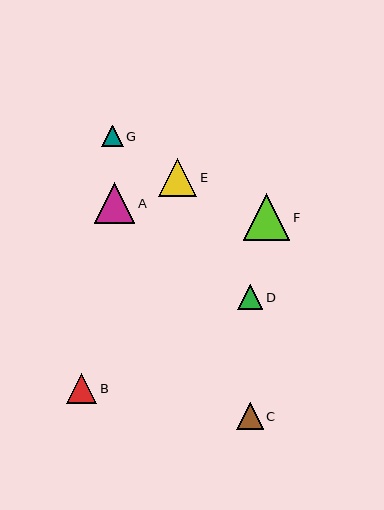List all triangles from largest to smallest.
From largest to smallest: F, A, E, B, C, D, G.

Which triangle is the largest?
Triangle F is the largest with a size of approximately 47 pixels.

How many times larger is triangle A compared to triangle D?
Triangle A is approximately 1.6 times the size of triangle D.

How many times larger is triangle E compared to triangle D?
Triangle E is approximately 1.5 times the size of triangle D.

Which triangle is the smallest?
Triangle G is the smallest with a size of approximately 21 pixels.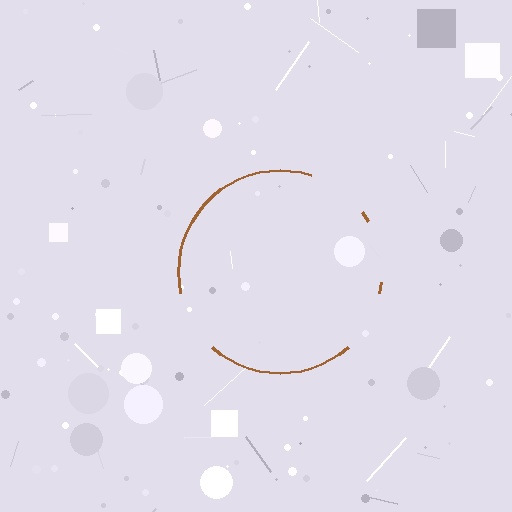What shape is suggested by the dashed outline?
The dashed outline suggests a circle.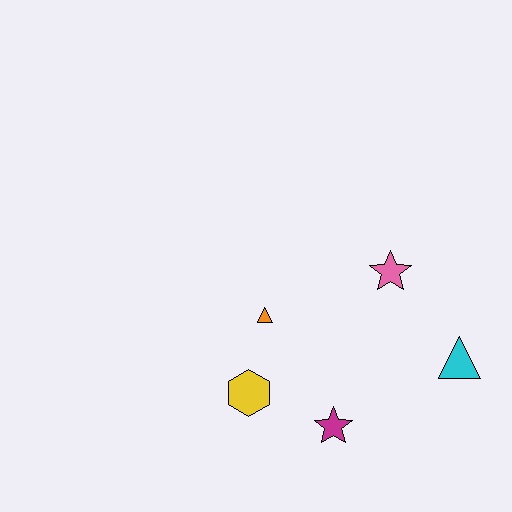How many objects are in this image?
There are 5 objects.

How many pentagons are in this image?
There are no pentagons.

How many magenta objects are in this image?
There is 1 magenta object.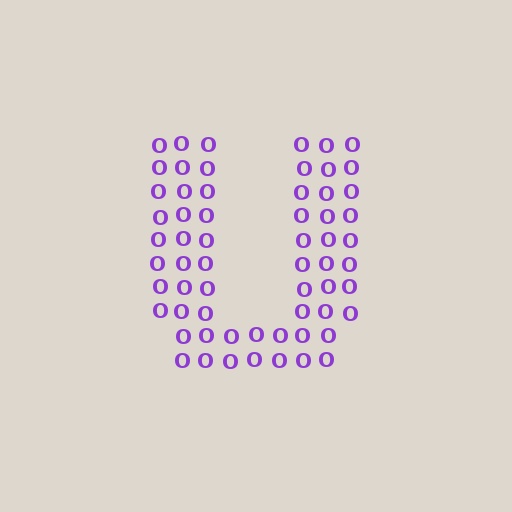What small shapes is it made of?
It is made of small letter O's.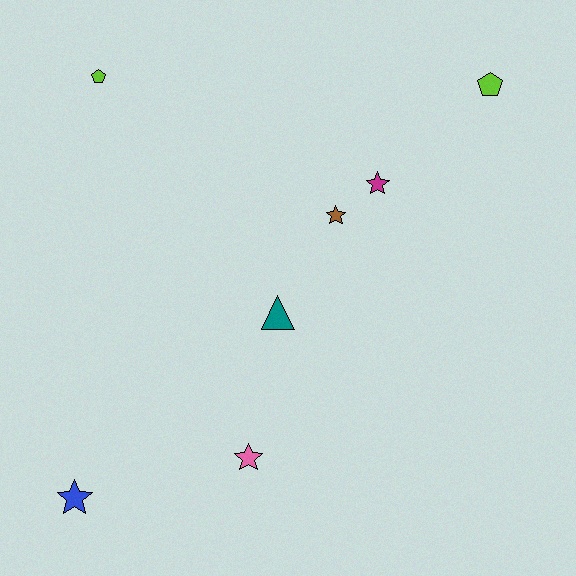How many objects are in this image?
There are 7 objects.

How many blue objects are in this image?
There is 1 blue object.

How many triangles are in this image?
There is 1 triangle.